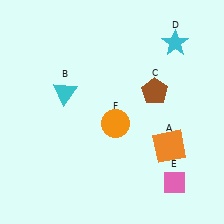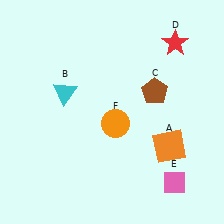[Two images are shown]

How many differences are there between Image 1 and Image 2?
There is 1 difference between the two images.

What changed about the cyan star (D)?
In Image 1, D is cyan. In Image 2, it changed to red.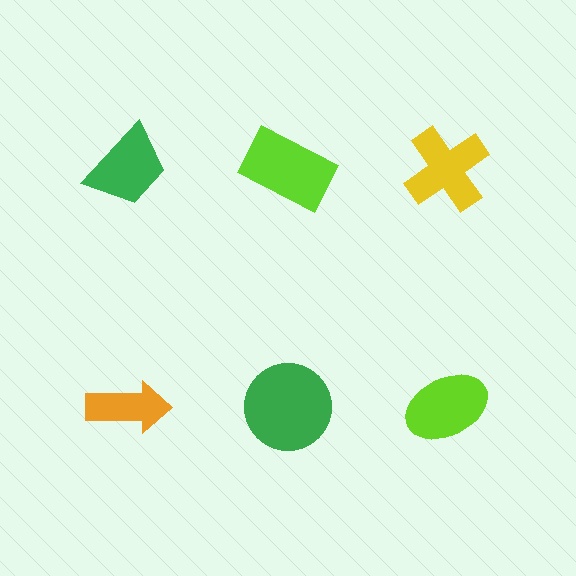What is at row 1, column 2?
A lime rectangle.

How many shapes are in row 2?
3 shapes.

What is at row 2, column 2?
A green circle.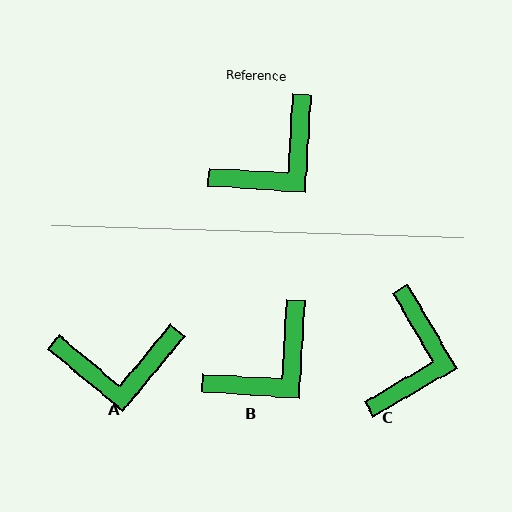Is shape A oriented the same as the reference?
No, it is off by about 36 degrees.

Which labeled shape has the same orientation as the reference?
B.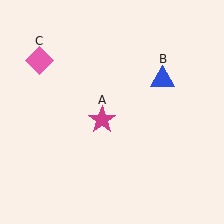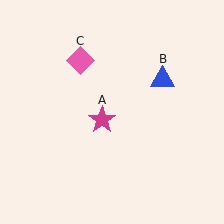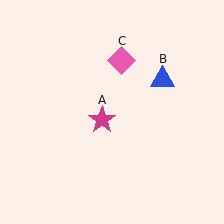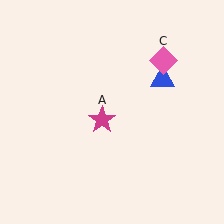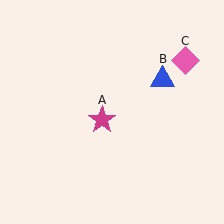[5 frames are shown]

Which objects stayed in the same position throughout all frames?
Magenta star (object A) and blue triangle (object B) remained stationary.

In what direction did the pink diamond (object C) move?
The pink diamond (object C) moved right.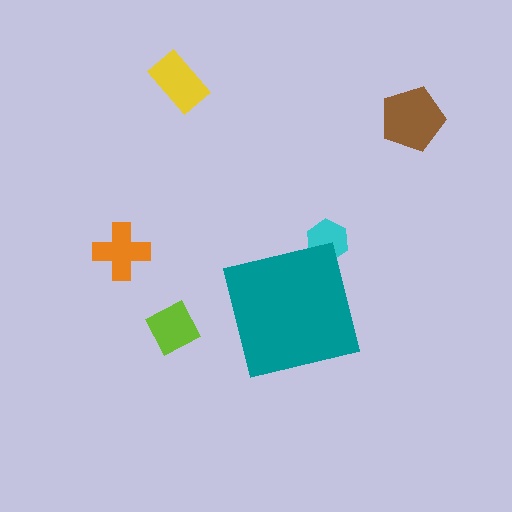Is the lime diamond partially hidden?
No, the lime diamond is fully visible.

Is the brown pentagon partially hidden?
No, the brown pentagon is fully visible.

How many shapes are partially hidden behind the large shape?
1 shape is partially hidden.